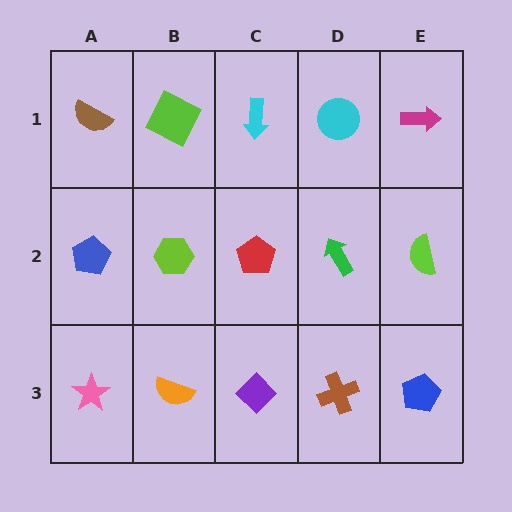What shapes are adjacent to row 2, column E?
A magenta arrow (row 1, column E), a blue pentagon (row 3, column E), a green arrow (row 2, column D).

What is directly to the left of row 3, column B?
A pink star.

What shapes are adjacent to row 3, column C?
A red pentagon (row 2, column C), an orange semicircle (row 3, column B), a brown cross (row 3, column D).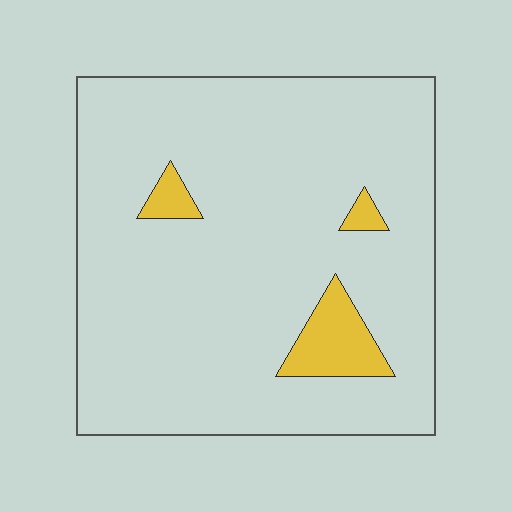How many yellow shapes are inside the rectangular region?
3.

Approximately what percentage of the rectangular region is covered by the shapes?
Approximately 5%.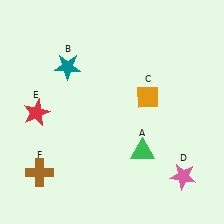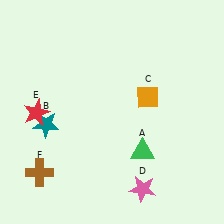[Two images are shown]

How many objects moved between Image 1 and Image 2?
2 objects moved between the two images.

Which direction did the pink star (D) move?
The pink star (D) moved left.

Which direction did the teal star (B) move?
The teal star (B) moved down.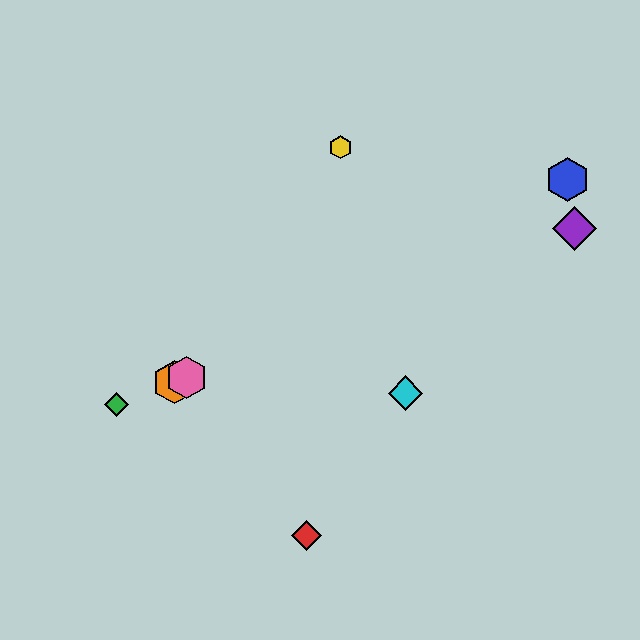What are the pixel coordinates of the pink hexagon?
The pink hexagon is at (187, 377).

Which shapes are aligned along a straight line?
The green diamond, the purple diamond, the orange hexagon, the pink hexagon are aligned along a straight line.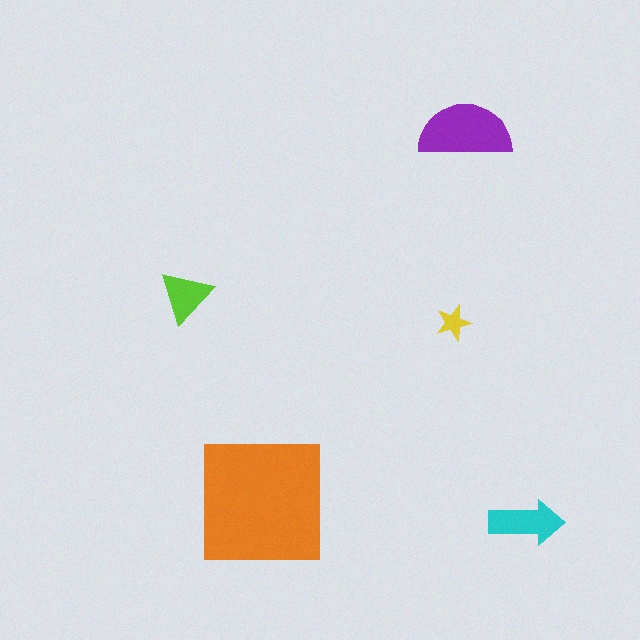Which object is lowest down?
The cyan arrow is bottommost.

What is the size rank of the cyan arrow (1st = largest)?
3rd.